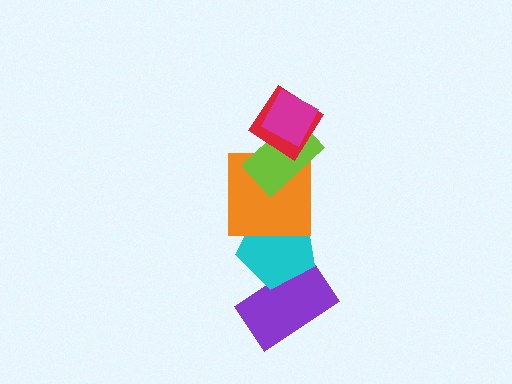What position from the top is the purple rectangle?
The purple rectangle is 6th from the top.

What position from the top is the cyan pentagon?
The cyan pentagon is 5th from the top.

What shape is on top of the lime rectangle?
The red diamond is on top of the lime rectangle.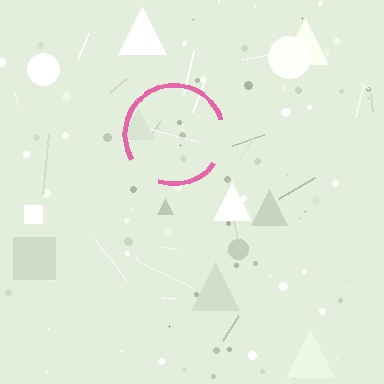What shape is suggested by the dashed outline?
The dashed outline suggests a circle.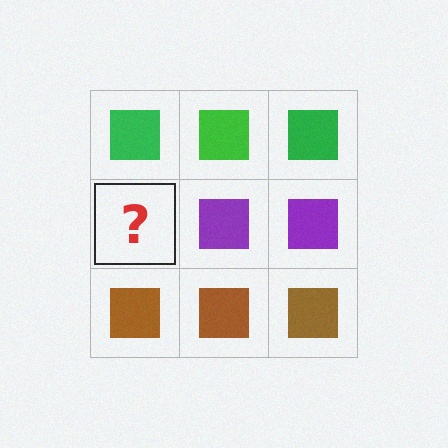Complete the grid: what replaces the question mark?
The question mark should be replaced with a purple square.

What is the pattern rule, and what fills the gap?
The rule is that each row has a consistent color. The gap should be filled with a purple square.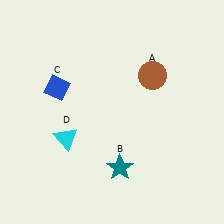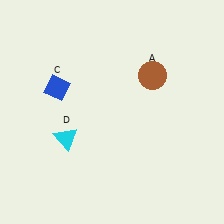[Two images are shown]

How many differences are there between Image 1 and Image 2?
There is 1 difference between the two images.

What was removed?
The teal star (B) was removed in Image 2.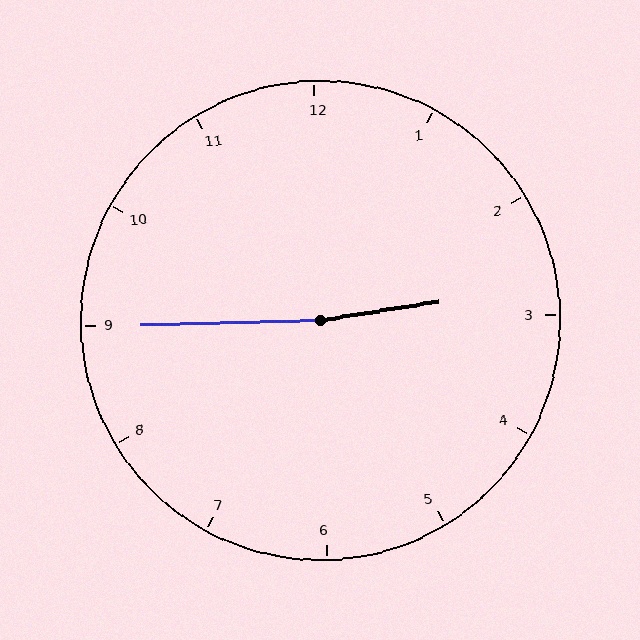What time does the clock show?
2:45.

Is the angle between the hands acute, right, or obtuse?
It is obtuse.